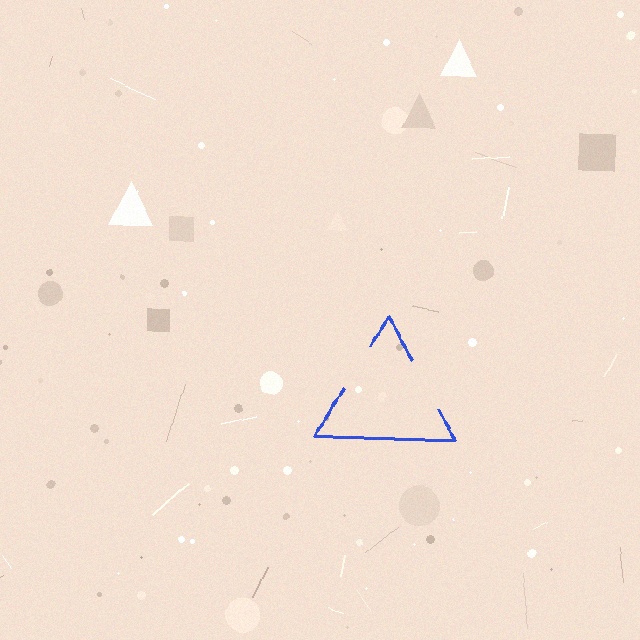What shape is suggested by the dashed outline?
The dashed outline suggests a triangle.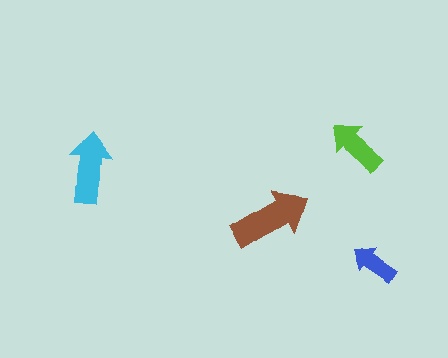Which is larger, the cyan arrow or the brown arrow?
The brown one.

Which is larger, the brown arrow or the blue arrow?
The brown one.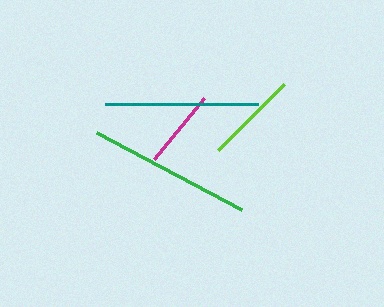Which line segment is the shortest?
The magenta line is the shortest at approximately 80 pixels.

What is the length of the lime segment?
The lime segment is approximately 93 pixels long.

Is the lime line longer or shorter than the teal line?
The teal line is longer than the lime line.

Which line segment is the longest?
The green line is the longest at approximately 164 pixels.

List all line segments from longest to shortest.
From longest to shortest: green, teal, lime, magenta.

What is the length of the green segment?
The green segment is approximately 164 pixels long.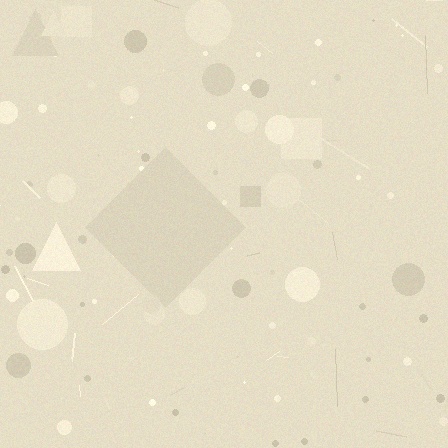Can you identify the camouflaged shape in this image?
The camouflaged shape is a diamond.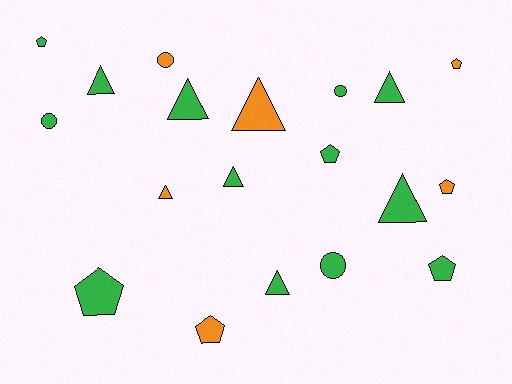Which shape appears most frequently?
Triangle, with 8 objects.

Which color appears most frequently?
Green, with 13 objects.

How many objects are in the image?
There are 19 objects.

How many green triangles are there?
There are 6 green triangles.